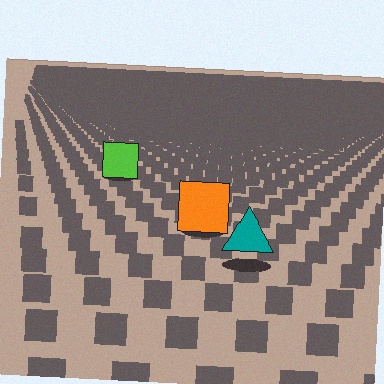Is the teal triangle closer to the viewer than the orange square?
Yes. The teal triangle is closer — you can tell from the texture gradient: the ground texture is coarser near it.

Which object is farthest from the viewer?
The lime square is farthest from the viewer. It appears smaller and the ground texture around it is denser.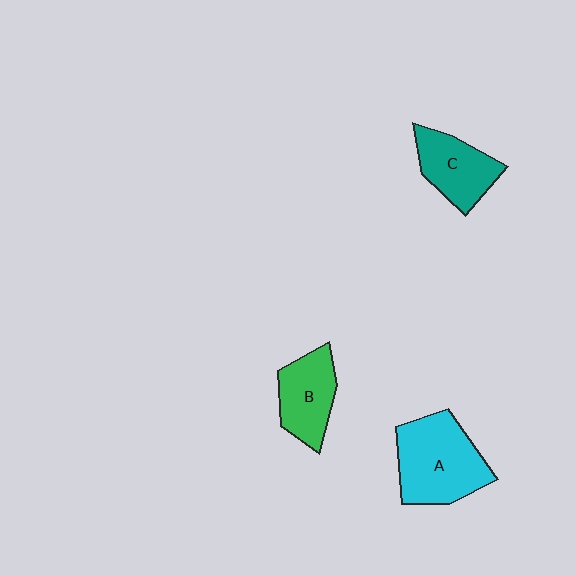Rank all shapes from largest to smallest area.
From largest to smallest: A (cyan), C (teal), B (green).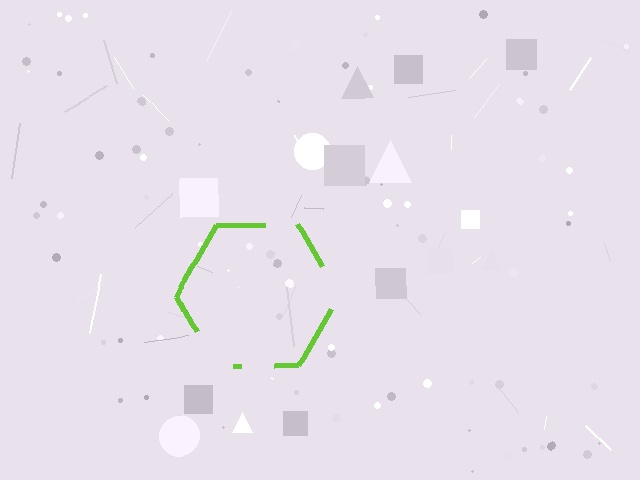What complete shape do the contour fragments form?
The contour fragments form a hexagon.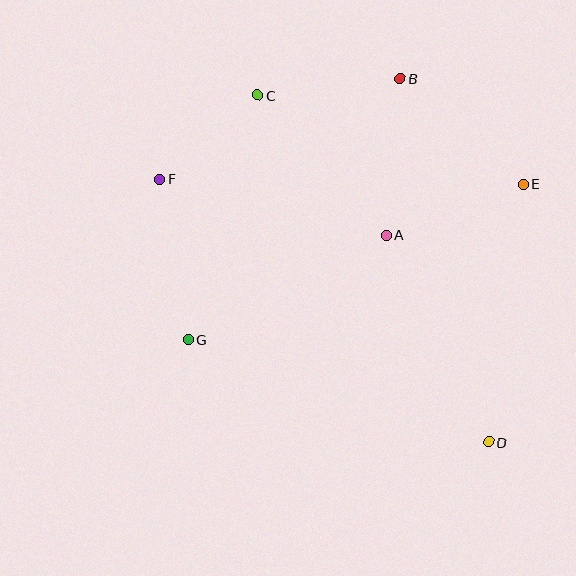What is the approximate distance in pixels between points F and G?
The distance between F and G is approximately 163 pixels.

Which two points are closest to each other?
Points C and F are closest to each other.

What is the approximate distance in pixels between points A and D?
The distance between A and D is approximately 231 pixels.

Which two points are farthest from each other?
Points D and F are farthest from each other.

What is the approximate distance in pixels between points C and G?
The distance between C and G is approximately 254 pixels.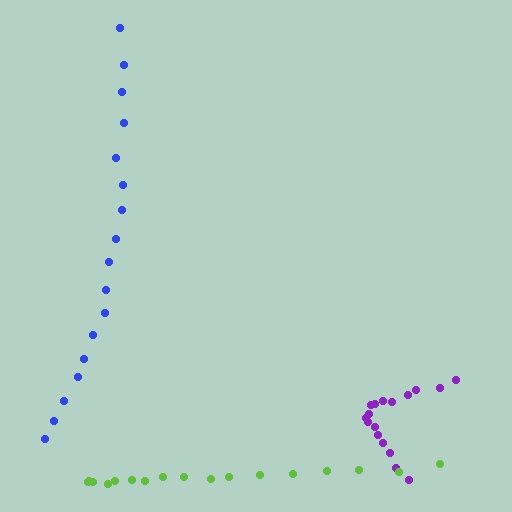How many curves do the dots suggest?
There are 3 distinct paths.